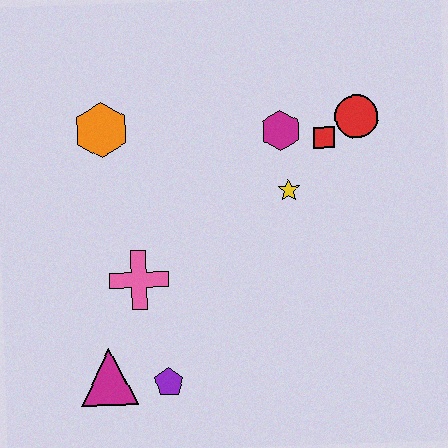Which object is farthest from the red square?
The magenta triangle is farthest from the red square.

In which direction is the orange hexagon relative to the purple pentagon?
The orange hexagon is above the purple pentagon.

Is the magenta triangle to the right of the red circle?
No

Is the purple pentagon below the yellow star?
Yes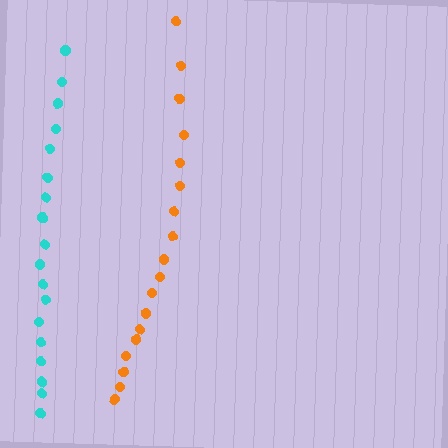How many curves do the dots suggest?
There are 2 distinct paths.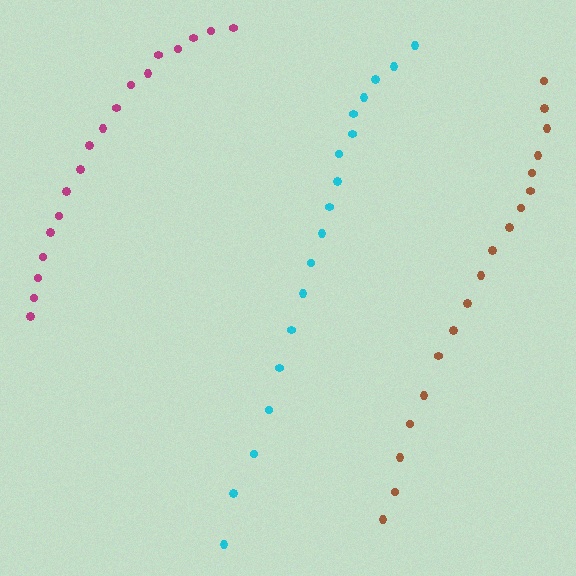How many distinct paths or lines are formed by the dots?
There are 3 distinct paths.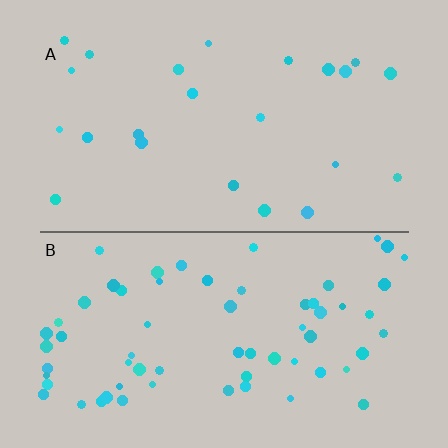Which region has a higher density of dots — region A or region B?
B (the bottom).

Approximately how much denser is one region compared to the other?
Approximately 2.7× — region B over region A.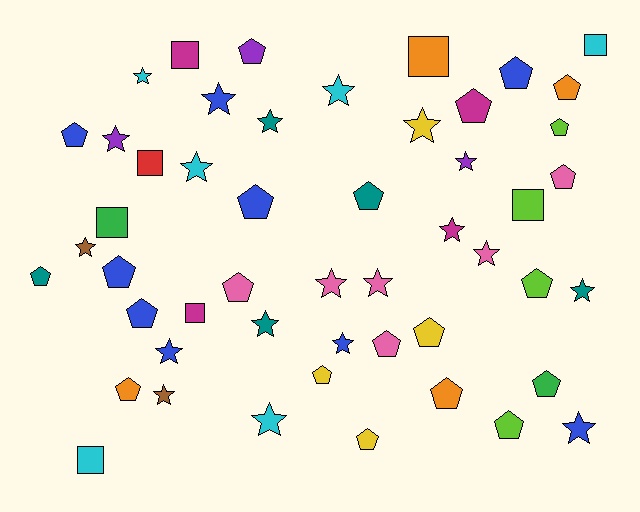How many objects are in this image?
There are 50 objects.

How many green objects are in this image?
There are 2 green objects.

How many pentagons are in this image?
There are 22 pentagons.